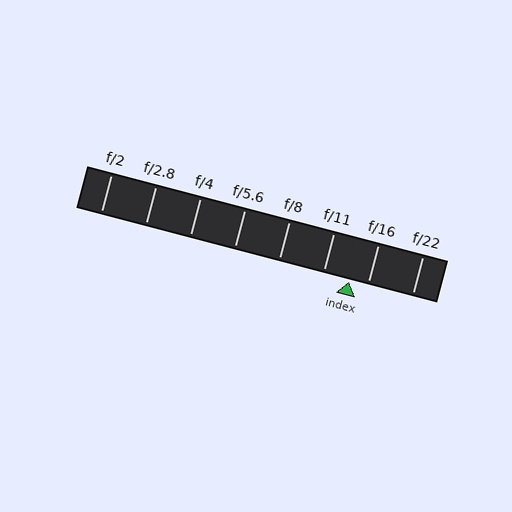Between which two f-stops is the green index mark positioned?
The index mark is between f/11 and f/16.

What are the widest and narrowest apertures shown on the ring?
The widest aperture shown is f/2 and the narrowest is f/22.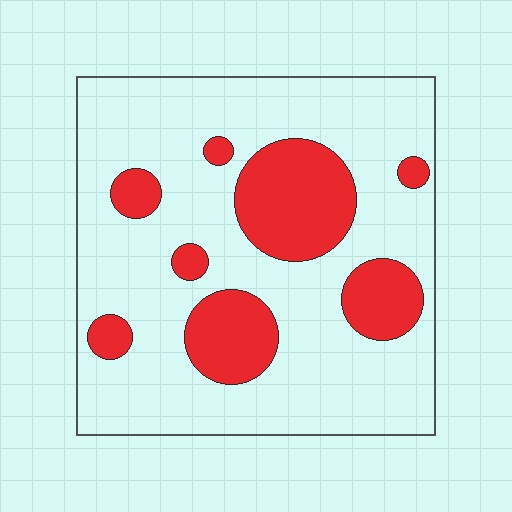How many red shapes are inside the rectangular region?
8.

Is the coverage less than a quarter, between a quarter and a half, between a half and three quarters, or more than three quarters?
Less than a quarter.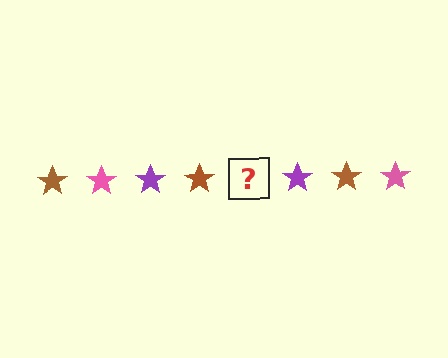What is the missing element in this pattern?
The missing element is a pink star.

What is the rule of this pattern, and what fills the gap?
The rule is that the pattern cycles through brown, pink, purple stars. The gap should be filled with a pink star.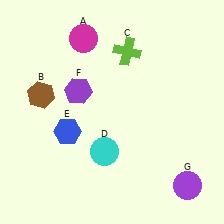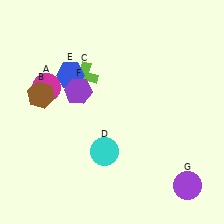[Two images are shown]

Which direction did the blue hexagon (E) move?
The blue hexagon (E) moved up.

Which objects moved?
The objects that moved are: the magenta circle (A), the lime cross (C), the blue hexagon (E).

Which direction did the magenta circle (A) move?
The magenta circle (A) moved down.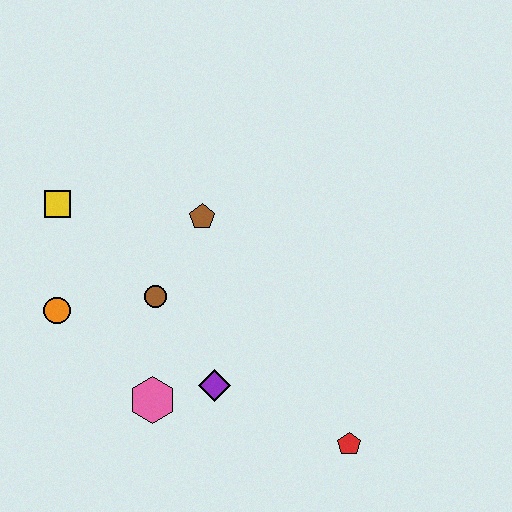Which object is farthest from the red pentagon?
The yellow square is farthest from the red pentagon.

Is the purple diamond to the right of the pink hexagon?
Yes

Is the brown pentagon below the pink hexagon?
No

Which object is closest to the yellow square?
The orange circle is closest to the yellow square.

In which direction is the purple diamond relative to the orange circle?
The purple diamond is to the right of the orange circle.